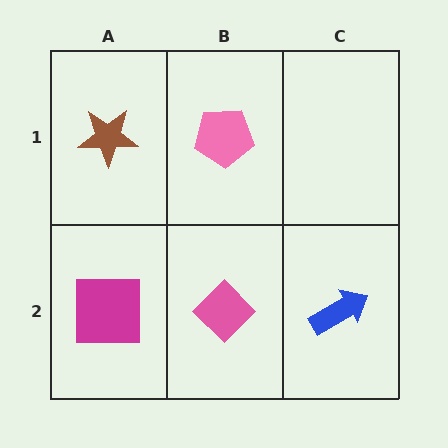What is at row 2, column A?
A magenta square.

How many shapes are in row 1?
2 shapes.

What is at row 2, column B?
A pink diamond.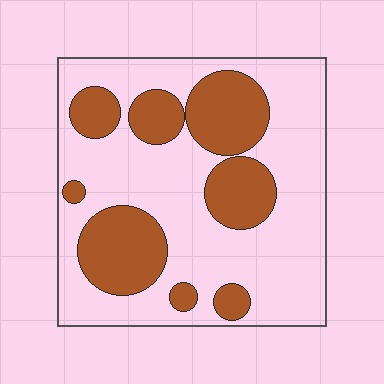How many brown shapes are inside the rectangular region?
8.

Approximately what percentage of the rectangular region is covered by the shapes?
Approximately 30%.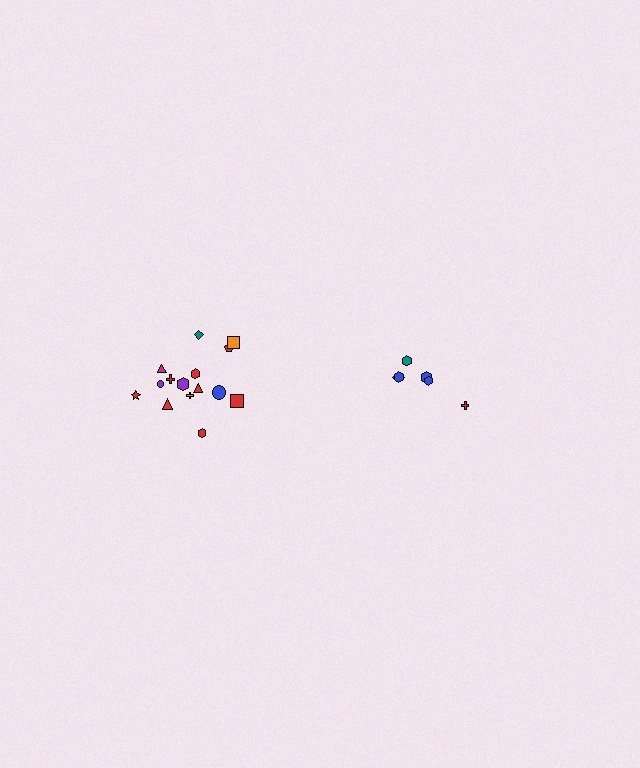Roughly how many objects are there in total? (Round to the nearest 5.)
Roughly 20 objects in total.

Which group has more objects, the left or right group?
The left group.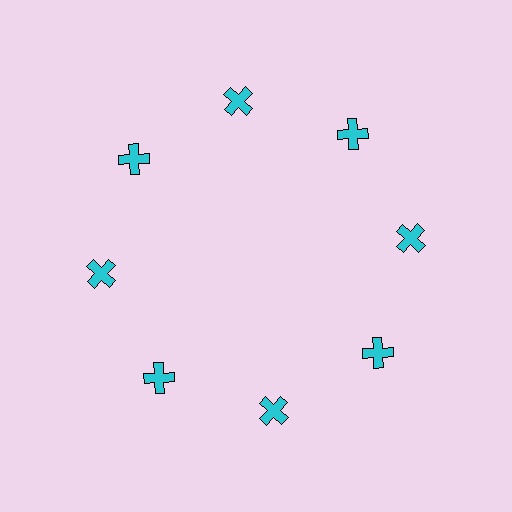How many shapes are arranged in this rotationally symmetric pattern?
There are 8 shapes, arranged in 8 groups of 1.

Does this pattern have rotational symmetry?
Yes, this pattern has 8-fold rotational symmetry. It looks the same after rotating 45 degrees around the center.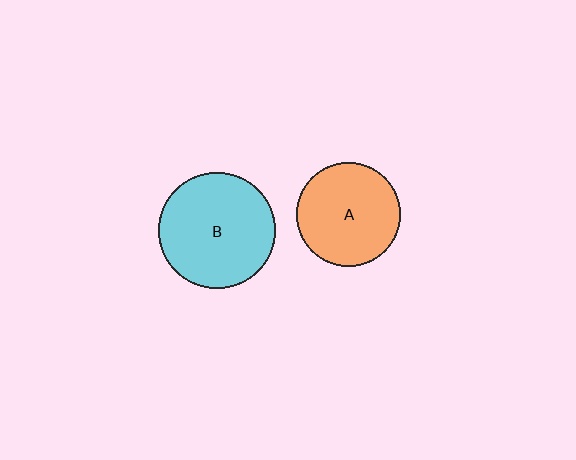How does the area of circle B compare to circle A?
Approximately 1.2 times.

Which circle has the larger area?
Circle B (cyan).